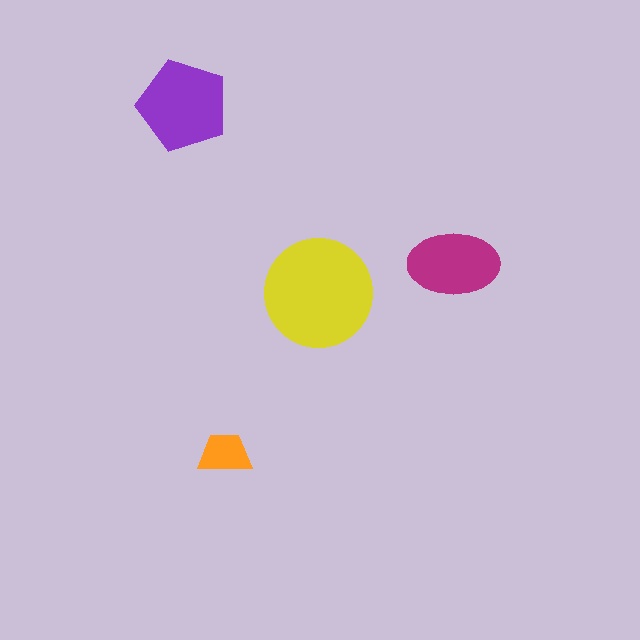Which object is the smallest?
The orange trapezoid.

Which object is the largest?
The yellow circle.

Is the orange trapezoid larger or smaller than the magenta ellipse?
Smaller.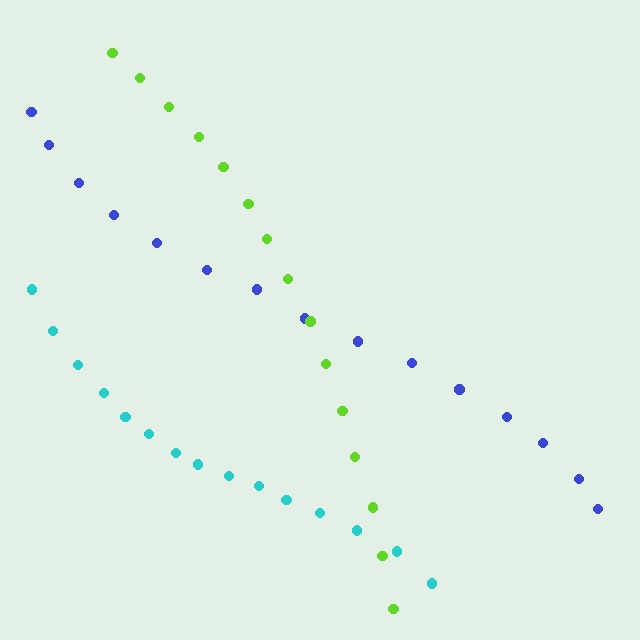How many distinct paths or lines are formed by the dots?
There are 3 distinct paths.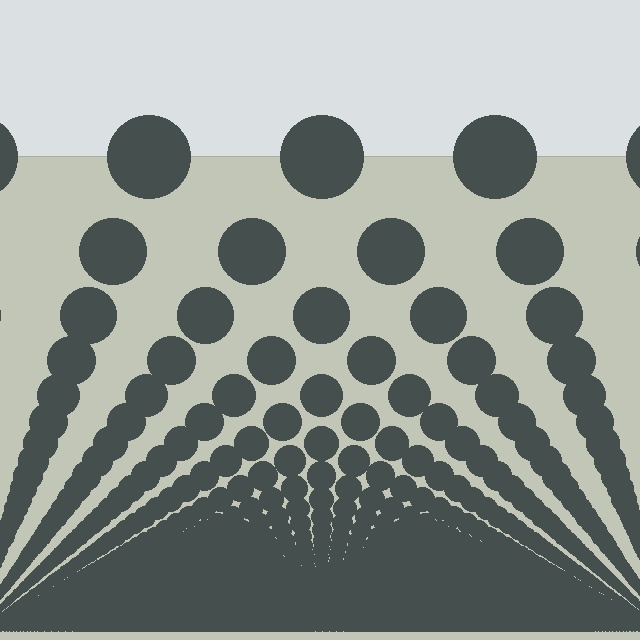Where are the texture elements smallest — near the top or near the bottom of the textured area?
Near the bottom.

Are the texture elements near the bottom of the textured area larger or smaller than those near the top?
Smaller. The gradient is inverted — elements near the bottom are smaller and denser.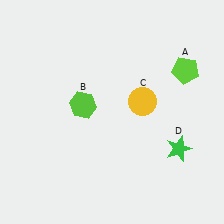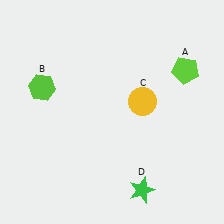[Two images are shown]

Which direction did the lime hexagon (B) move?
The lime hexagon (B) moved left.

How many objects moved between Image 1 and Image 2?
2 objects moved between the two images.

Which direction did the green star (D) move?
The green star (D) moved down.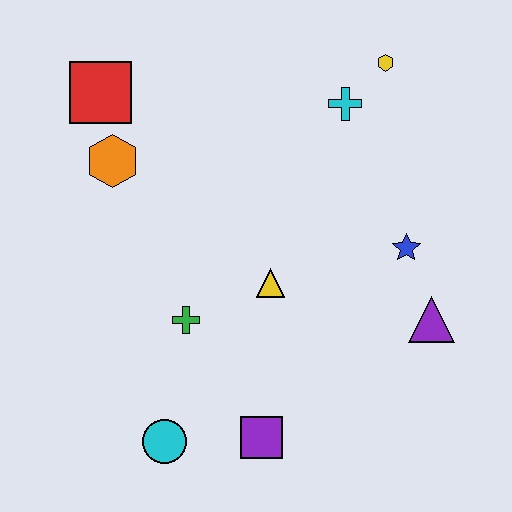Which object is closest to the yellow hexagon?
The cyan cross is closest to the yellow hexagon.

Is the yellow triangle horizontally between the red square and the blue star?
Yes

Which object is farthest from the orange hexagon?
The purple triangle is farthest from the orange hexagon.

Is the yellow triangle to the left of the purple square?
No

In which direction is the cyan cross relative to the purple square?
The cyan cross is above the purple square.